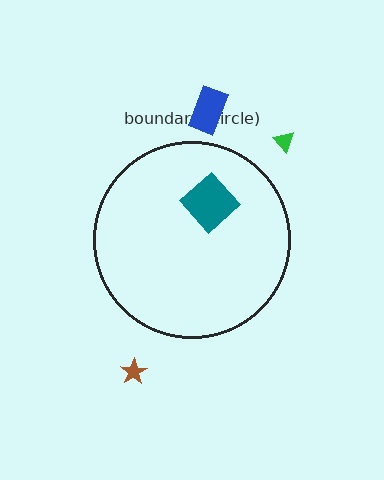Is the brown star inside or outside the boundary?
Outside.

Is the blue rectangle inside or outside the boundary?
Outside.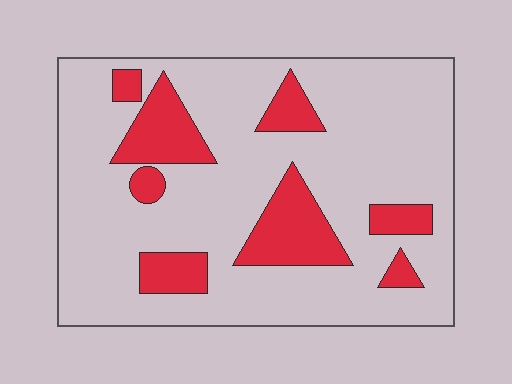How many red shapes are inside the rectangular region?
8.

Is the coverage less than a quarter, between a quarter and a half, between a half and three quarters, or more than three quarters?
Less than a quarter.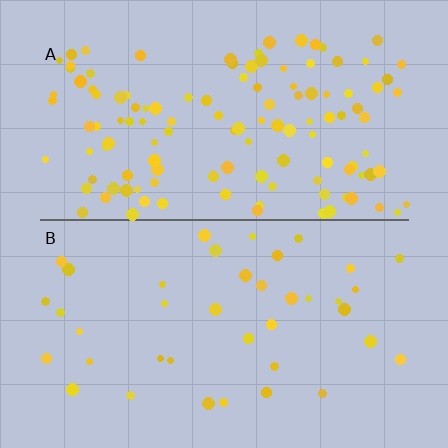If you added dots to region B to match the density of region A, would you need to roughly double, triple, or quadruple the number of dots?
Approximately triple.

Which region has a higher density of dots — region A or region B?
A (the top).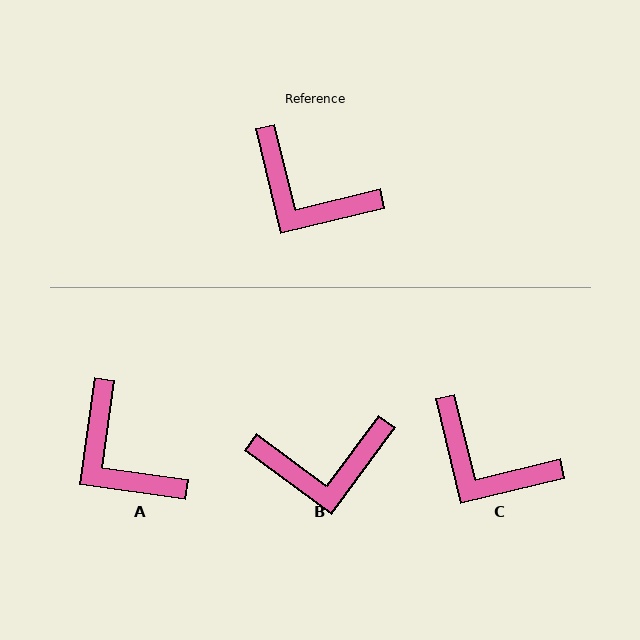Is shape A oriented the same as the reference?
No, it is off by about 22 degrees.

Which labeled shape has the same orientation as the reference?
C.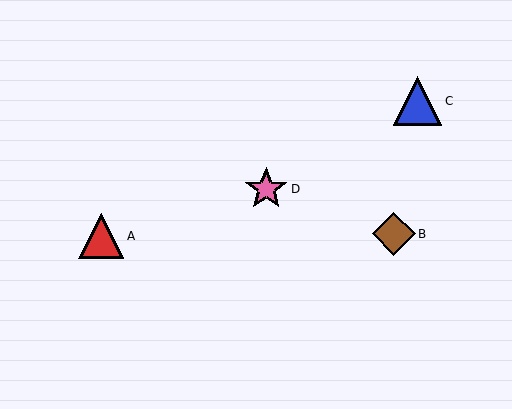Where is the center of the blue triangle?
The center of the blue triangle is at (418, 101).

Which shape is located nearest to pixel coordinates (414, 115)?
The blue triangle (labeled C) at (418, 101) is nearest to that location.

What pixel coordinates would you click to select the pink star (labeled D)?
Click at (266, 189) to select the pink star D.